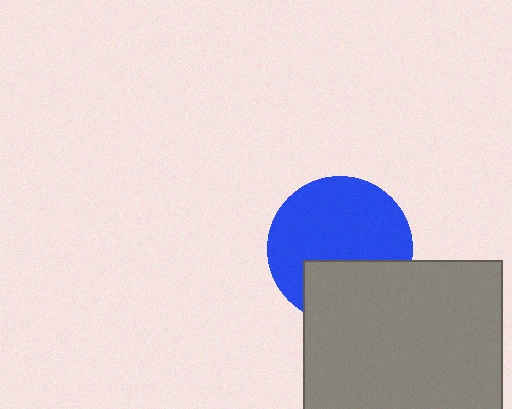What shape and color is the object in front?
The object in front is a gray square.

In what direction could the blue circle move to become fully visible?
The blue circle could move up. That would shift it out from behind the gray square entirely.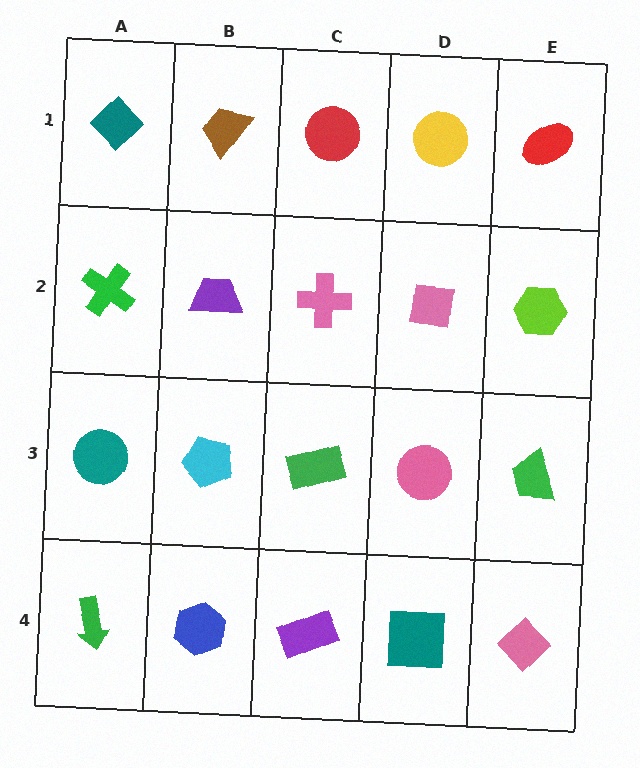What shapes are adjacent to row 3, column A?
A green cross (row 2, column A), a green arrow (row 4, column A), a cyan pentagon (row 3, column B).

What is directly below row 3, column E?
A pink diamond.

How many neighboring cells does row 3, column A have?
3.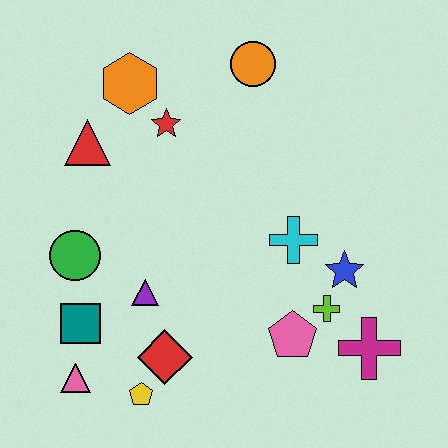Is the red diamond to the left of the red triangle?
No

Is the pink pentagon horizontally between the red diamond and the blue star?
Yes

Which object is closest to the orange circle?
The red star is closest to the orange circle.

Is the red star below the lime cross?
No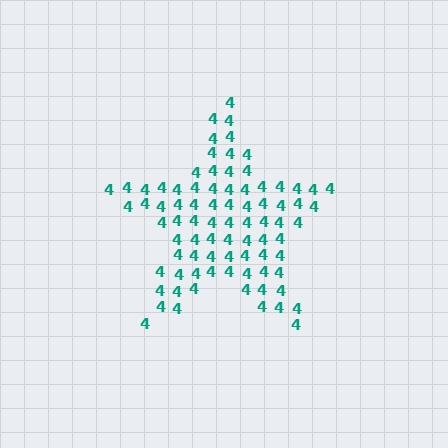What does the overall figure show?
The overall figure shows a star.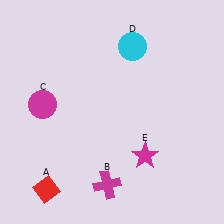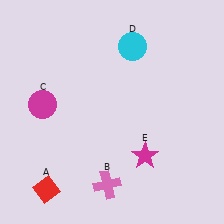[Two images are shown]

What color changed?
The cross (B) changed from magenta in Image 1 to pink in Image 2.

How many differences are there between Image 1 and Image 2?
There is 1 difference between the two images.